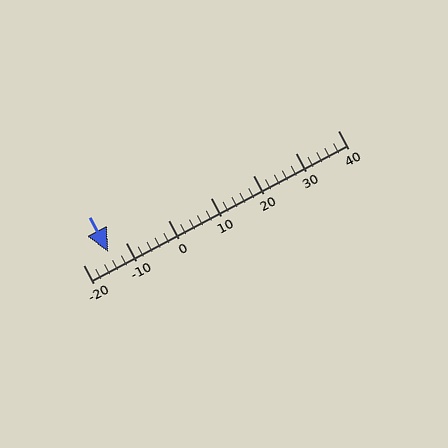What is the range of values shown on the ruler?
The ruler shows values from -20 to 40.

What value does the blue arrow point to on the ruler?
The blue arrow points to approximately -14.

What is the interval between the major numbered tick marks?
The major tick marks are spaced 10 units apart.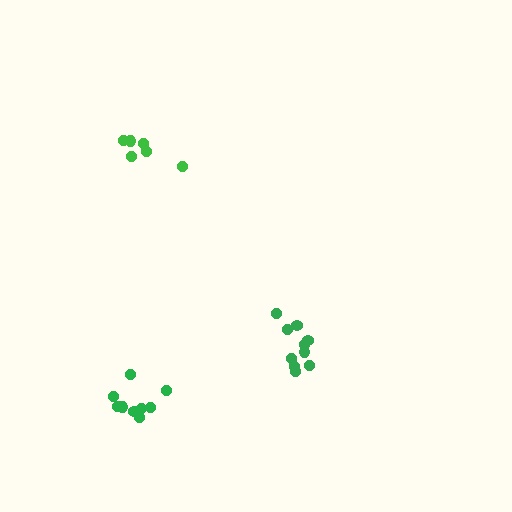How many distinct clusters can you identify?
There are 3 distinct clusters.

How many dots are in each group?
Group 1: 6 dots, Group 2: 9 dots, Group 3: 10 dots (25 total).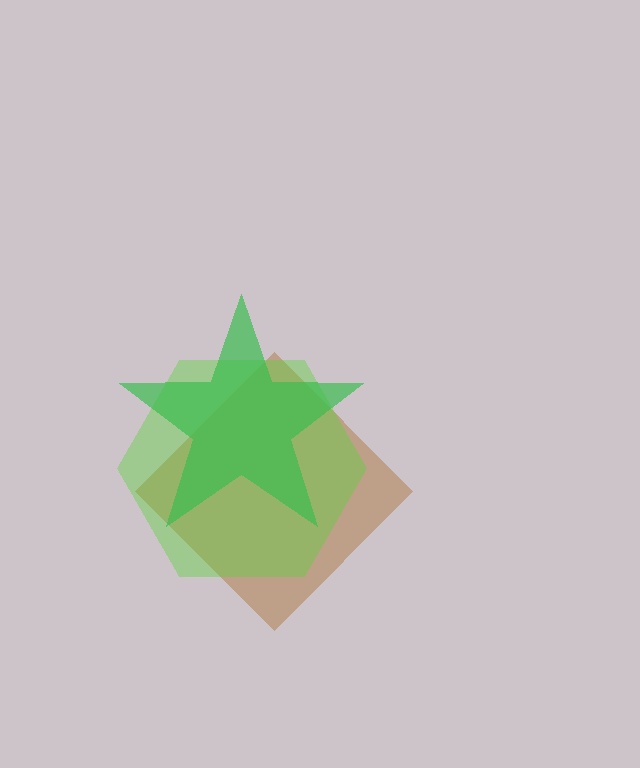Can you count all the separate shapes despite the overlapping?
Yes, there are 3 separate shapes.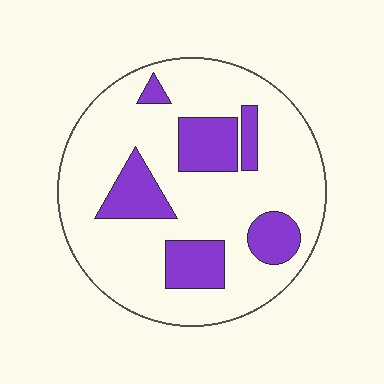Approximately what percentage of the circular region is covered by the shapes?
Approximately 25%.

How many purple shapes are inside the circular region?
6.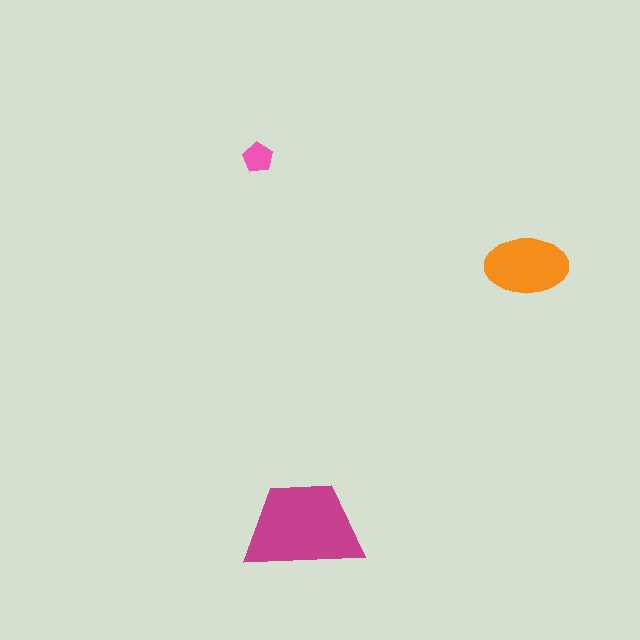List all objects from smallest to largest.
The pink pentagon, the orange ellipse, the magenta trapezoid.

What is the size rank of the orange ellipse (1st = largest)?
2nd.